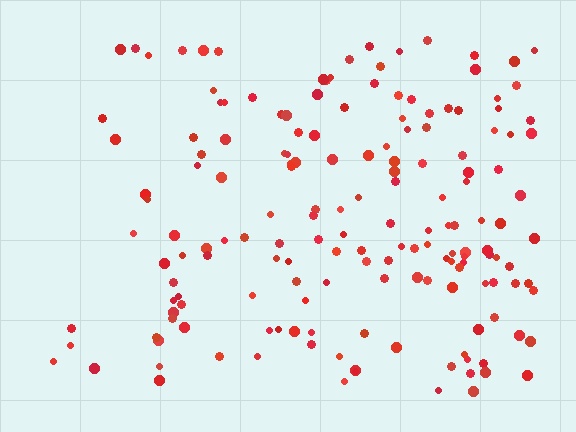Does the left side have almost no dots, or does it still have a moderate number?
Still a moderate number, just noticeably fewer than the right.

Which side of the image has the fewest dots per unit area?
The left.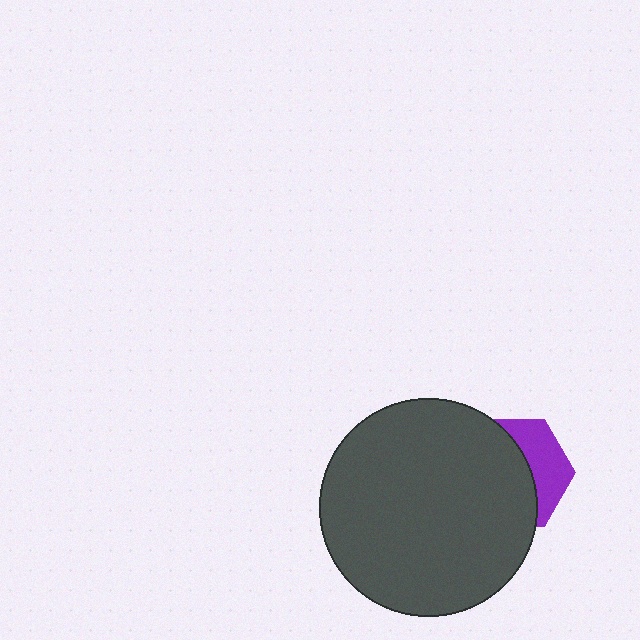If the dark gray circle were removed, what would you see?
You would see the complete purple hexagon.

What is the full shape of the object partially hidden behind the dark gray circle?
The partially hidden object is a purple hexagon.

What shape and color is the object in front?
The object in front is a dark gray circle.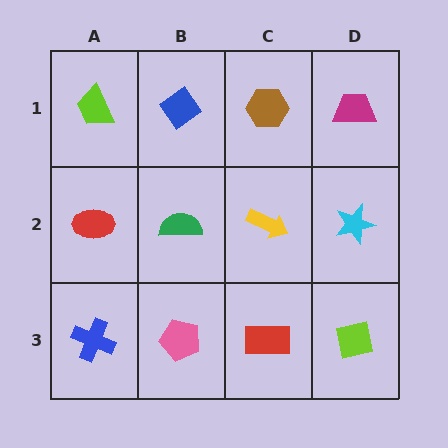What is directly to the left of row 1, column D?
A brown hexagon.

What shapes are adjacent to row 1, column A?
A red ellipse (row 2, column A), a blue diamond (row 1, column B).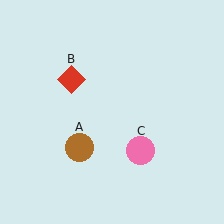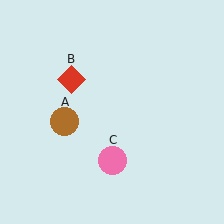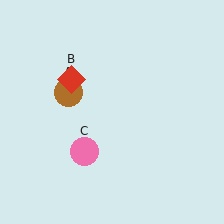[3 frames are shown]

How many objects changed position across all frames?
2 objects changed position: brown circle (object A), pink circle (object C).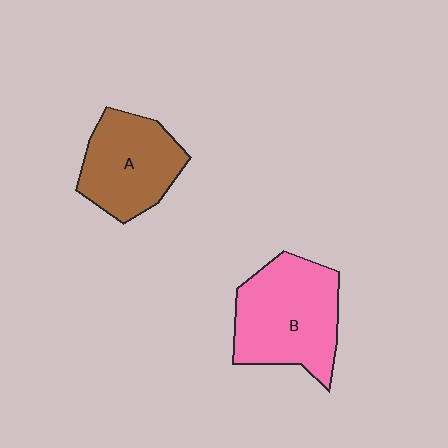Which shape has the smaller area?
Shape A (brown).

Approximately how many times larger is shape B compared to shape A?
Approximately 1.3 times.